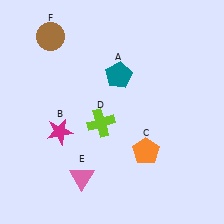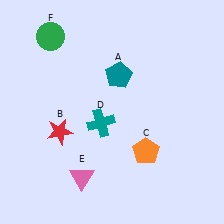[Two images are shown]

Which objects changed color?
B changed from magenta to red. D changed from lime to teal. F changed from brown to green.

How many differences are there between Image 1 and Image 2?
There are 3 differences between the two images.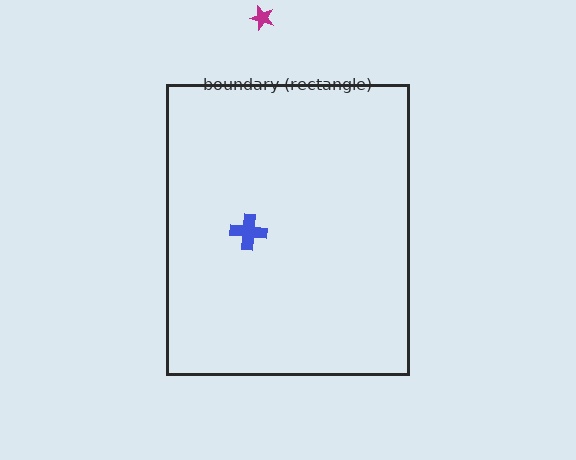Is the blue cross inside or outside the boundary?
Inside.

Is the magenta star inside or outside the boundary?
Outside.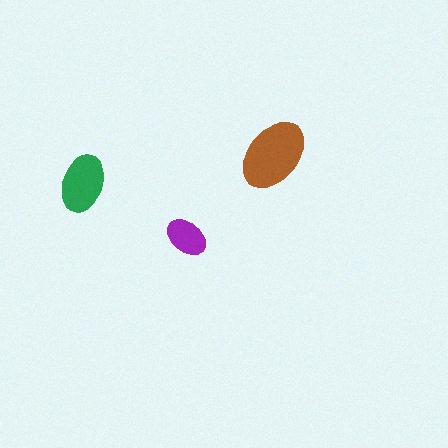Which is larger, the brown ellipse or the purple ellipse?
The brown one.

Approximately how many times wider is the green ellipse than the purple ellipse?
About 1.5 times wider.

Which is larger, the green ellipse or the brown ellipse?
The brown one.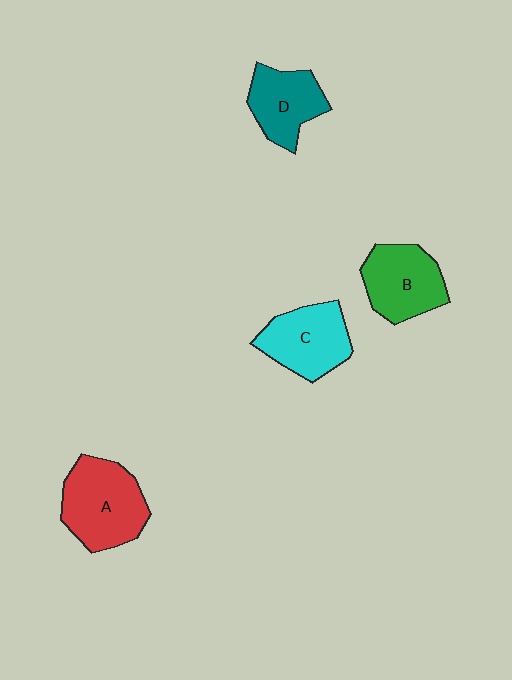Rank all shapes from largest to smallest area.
From largest to smallest: A (red), C (cyan), B (green), D (teal).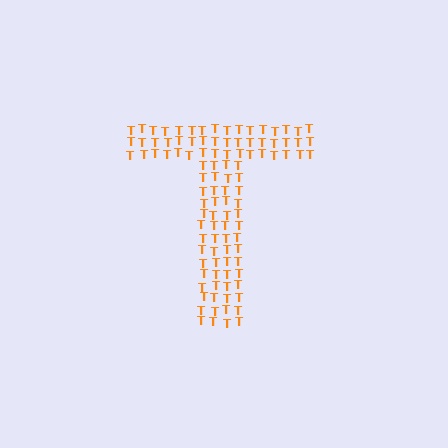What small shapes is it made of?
It is made of small letter T's.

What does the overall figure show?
The overall figure shows the letter T.